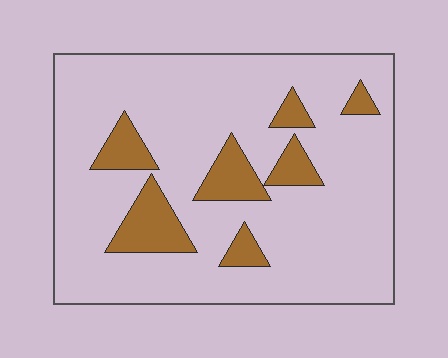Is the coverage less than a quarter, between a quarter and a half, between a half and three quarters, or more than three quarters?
Less than a quarter.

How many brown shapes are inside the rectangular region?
7.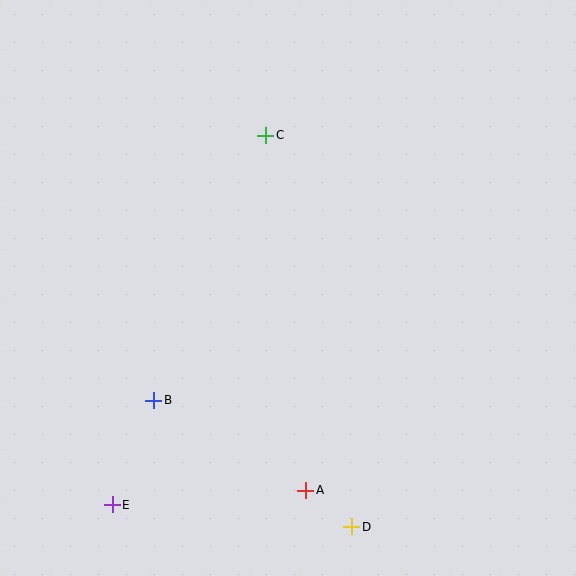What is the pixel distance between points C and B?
The distance between C and B is 288 pixels.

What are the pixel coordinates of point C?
Point C is at (266, 135).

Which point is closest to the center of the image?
Point C at (266, 135) is closest to the center.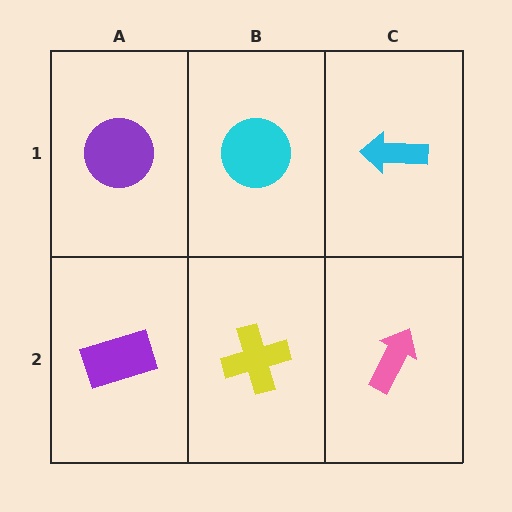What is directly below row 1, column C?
A pink arrow.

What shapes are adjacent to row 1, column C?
A pink arrow (row 2, column C), a cyan circle (row 1, column B).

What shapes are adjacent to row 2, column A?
A purple circle (row 1, column A), a yellow cross (row 2, column B).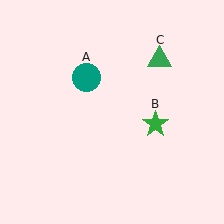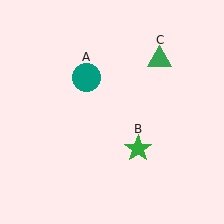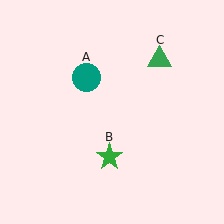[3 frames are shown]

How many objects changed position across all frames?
1 object changed position: green star (object B).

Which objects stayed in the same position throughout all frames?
Teal circle (object A) and green triangle (object C) remained stationary.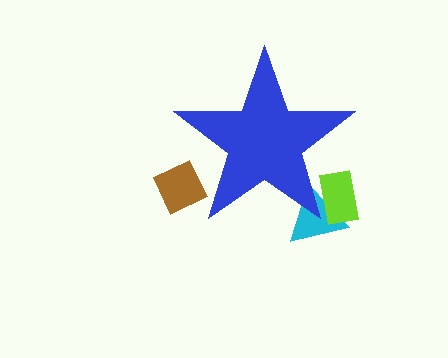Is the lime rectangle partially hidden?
Yes, the lime rectangle is partially hidden behind the blue star.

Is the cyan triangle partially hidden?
Yes, the cyan triangle is partially hidden behind the blue star.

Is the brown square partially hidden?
Yes, the brown square is partially hidden behind the blue star.